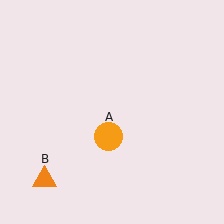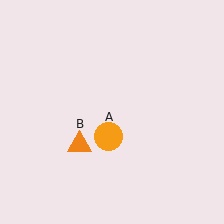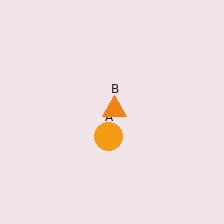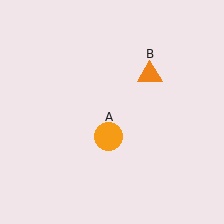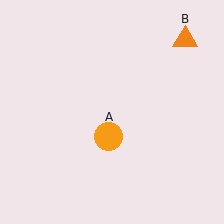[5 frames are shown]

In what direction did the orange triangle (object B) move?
The orange triangle (object B) moved up and to the right.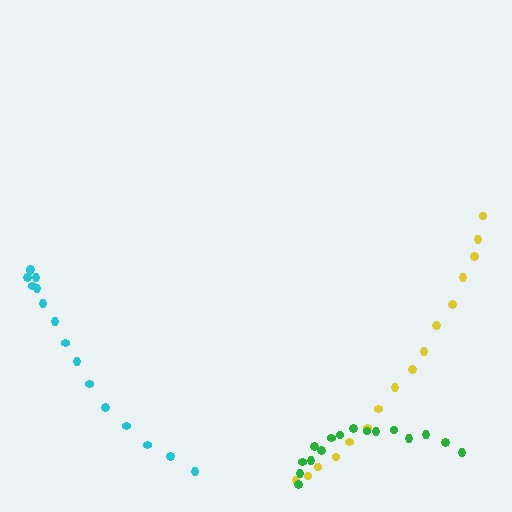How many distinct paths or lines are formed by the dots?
There are 3 distinct paths.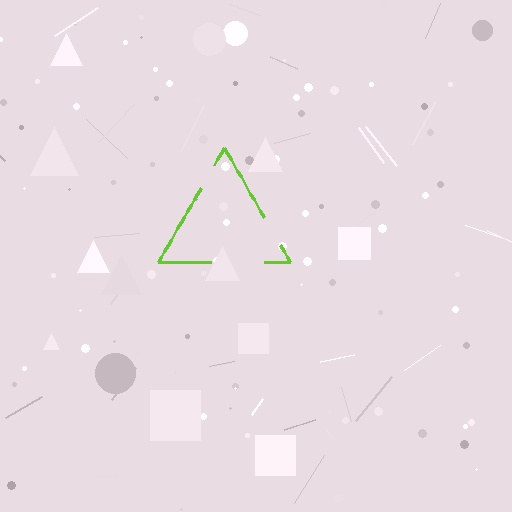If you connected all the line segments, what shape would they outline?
They would outline a triangle.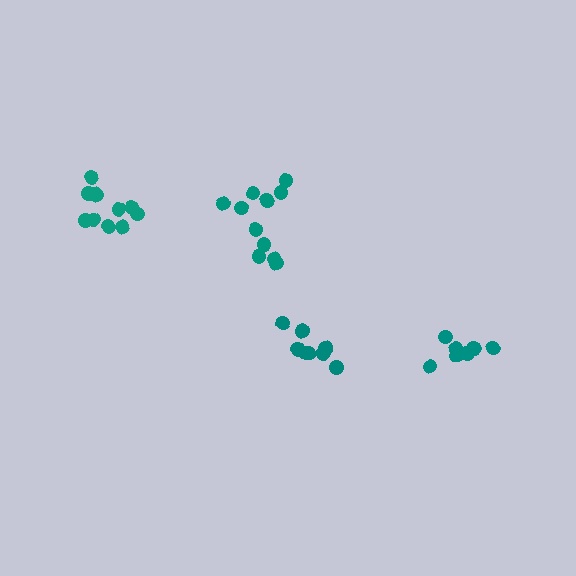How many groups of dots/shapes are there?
There are 4 groups.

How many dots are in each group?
Group 1: 8 dots, Group 2: 11 dots, Group 3: 8 dots, Group 4: 11 dots (38 total).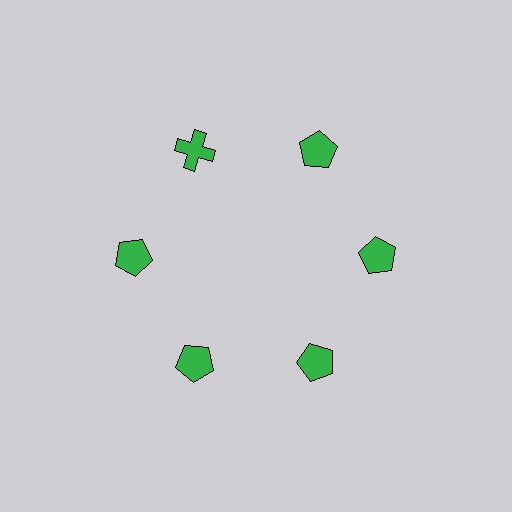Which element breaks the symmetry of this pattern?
The green cross at roughly the 11 o'clock position breaks the symmetry. All other shapes are green pentagons.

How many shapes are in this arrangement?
There are 6 shapes arranged in a ring pattern.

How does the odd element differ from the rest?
It has a different shape: cross instead of pentagon.